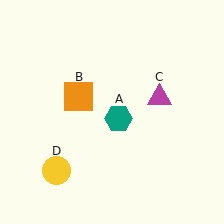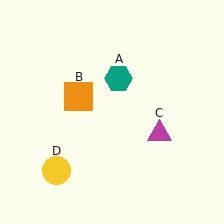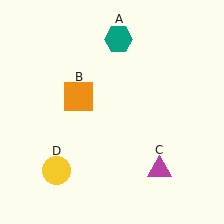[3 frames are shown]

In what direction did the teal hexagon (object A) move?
The teal hexagon (object A) moved up.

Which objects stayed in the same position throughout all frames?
Orange square (object B) and yellow circle (object D) remained stationary.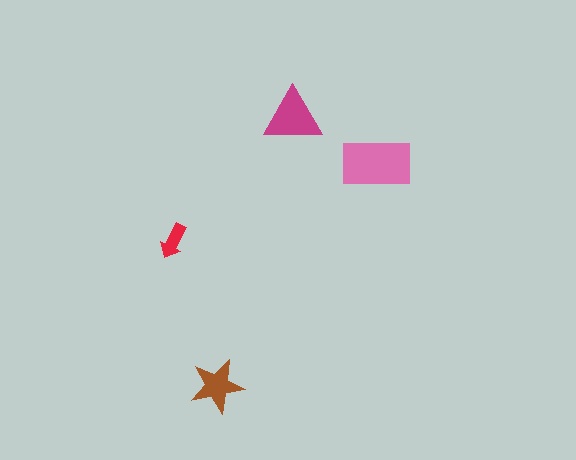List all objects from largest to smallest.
The pink rectangle, the magenta triangle, the brown star, the red arrow.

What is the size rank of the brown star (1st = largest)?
3rd.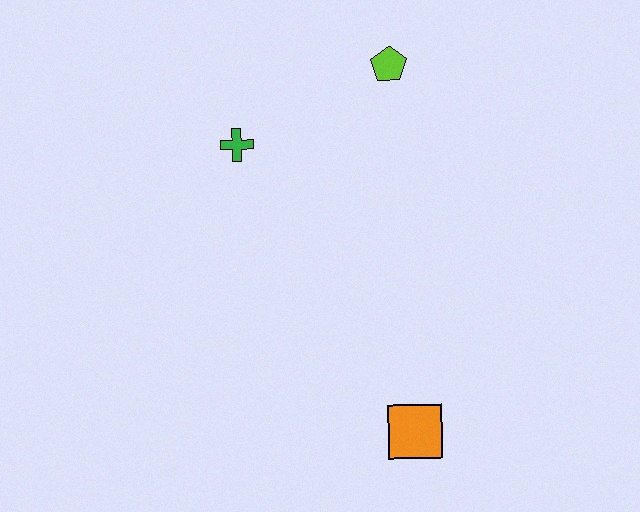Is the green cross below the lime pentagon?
Yes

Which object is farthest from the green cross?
The orange square is farthest from the green cross.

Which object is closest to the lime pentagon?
The green cross is closest to the lime pentagon.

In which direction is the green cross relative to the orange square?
The green cross is above the orange square.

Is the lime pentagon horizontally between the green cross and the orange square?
Yes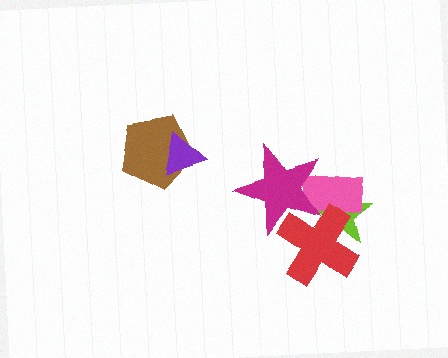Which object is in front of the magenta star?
The red cross is in front of the magenta star.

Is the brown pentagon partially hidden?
Yes, it is partially covered by another shape.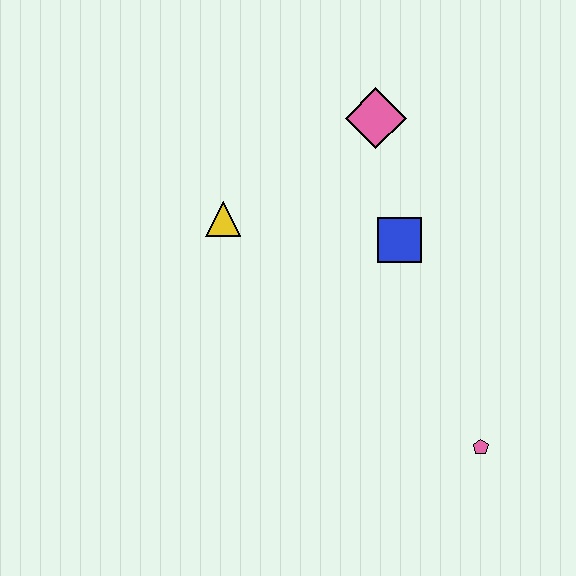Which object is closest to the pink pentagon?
The blue square is closest to the pink pentagon.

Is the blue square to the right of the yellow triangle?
Yes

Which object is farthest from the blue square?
The pink pentagon is farthest from the blue square.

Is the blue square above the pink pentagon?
Yes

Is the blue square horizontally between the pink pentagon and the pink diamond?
Yes